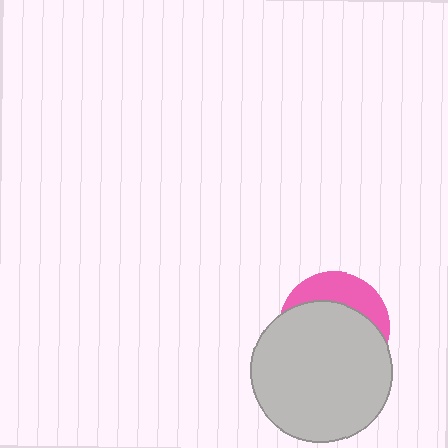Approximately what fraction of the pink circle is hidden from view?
Roughly 69% of the pink circle is hidden behind the light gray circle.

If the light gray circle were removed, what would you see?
You would see the complete pink circle.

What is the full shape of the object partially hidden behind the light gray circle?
The partially hidden object is a pink circle.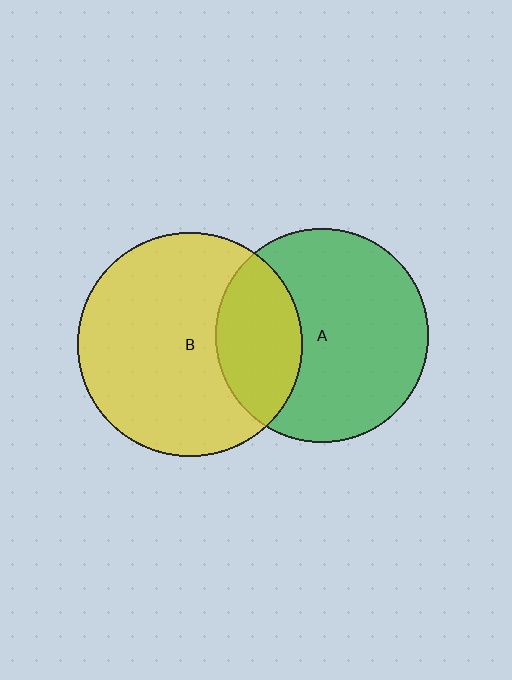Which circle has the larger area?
Circle B (yellow).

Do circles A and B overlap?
Yes.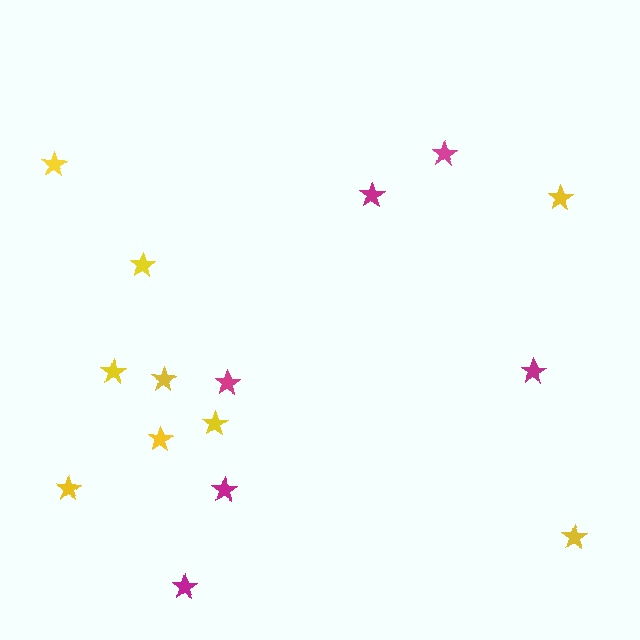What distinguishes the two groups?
There are 2 groups: one group of yellow stars (9) and one group of magenta stars (6).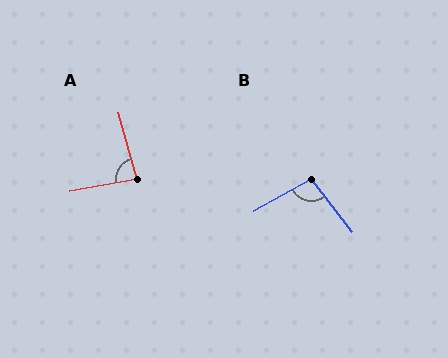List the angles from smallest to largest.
A (85°), B (98°).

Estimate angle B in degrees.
Approximately 98 degrees.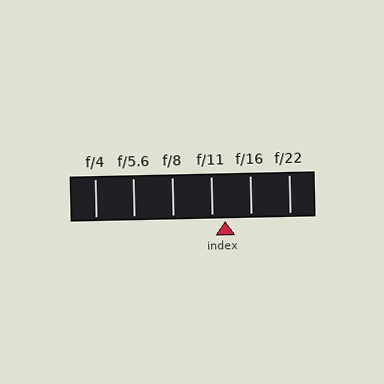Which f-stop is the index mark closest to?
The index mark is closest to f/11.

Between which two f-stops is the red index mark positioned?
The index mark is between f/11 and f/16.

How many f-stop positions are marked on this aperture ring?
There are 6 f-stop positions marked.